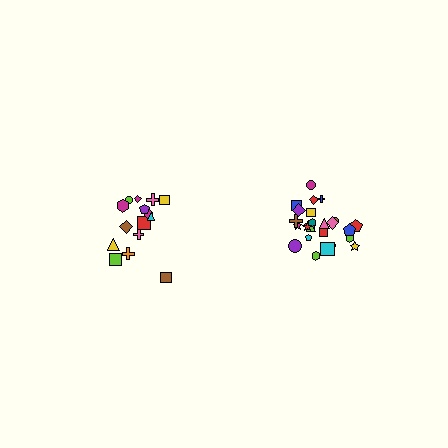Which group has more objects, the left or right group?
The right group.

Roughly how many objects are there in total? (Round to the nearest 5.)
Roughly 40 objects in total.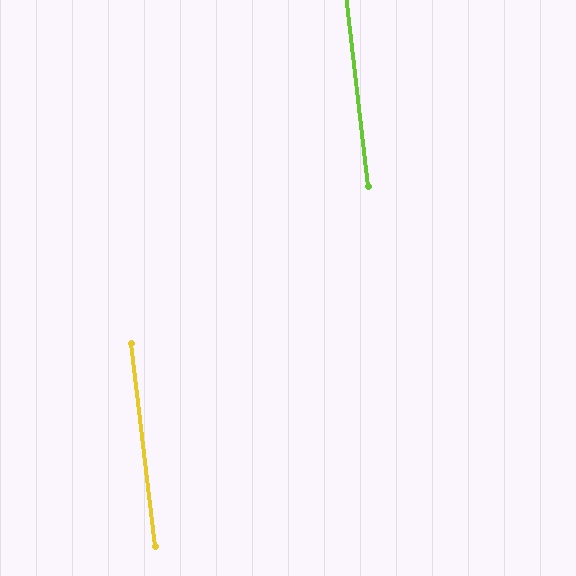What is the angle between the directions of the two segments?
Approximately 0 degrees.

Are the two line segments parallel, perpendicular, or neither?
Parallel — their directions differ by only 0.1°.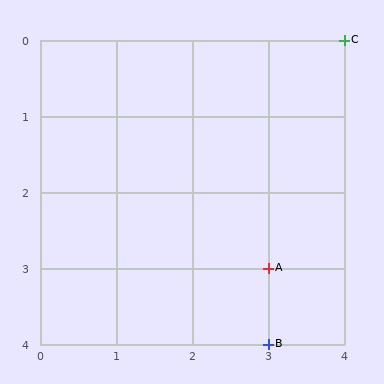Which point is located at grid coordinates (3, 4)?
Point B is at (3, 4).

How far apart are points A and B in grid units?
Points A and B are 1 row apart.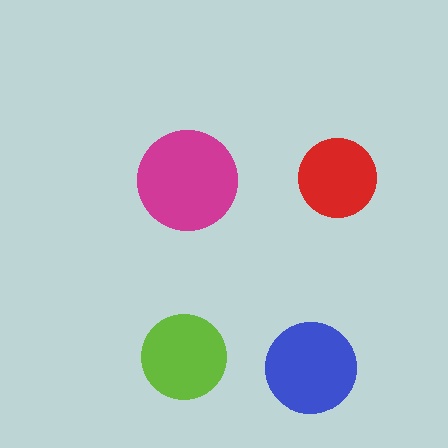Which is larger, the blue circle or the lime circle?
The blue one.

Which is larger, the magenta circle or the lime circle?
The magenta one.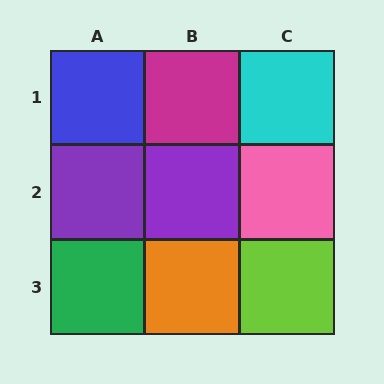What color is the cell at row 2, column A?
Purple.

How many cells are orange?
1 cell is orange.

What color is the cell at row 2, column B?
Purple.